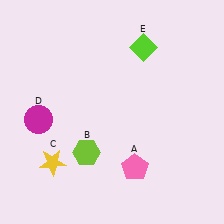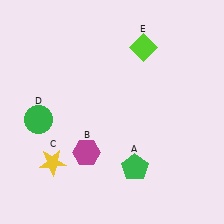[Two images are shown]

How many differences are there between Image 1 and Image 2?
There are 3 differences between the two images.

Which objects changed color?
A changed from pink to green. B changed from lime to magenta. D changed from magenta to green.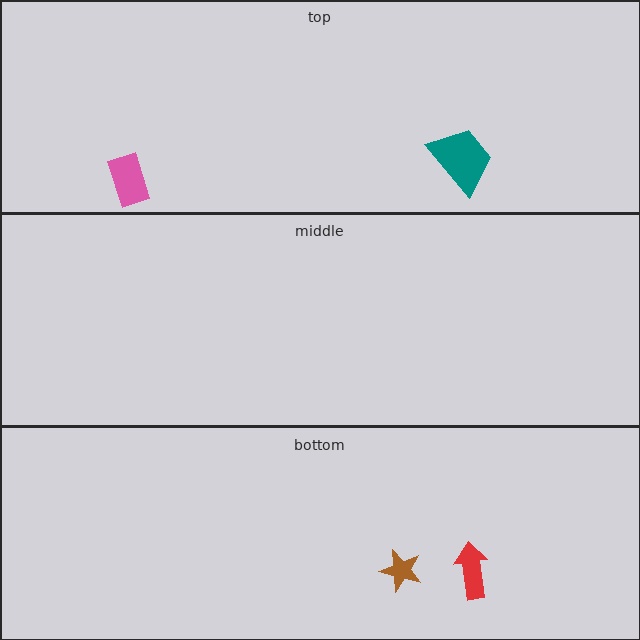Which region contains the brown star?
The bottom region.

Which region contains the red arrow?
The bottom region.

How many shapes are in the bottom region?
2.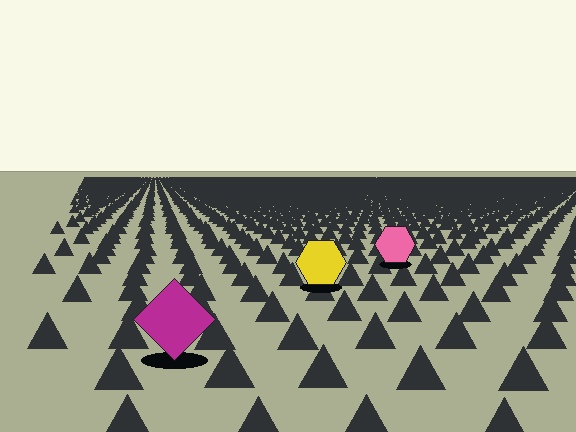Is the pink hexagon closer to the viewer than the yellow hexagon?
No. The yellow hexagon is closer — you can tell from the texture gradient: the ground texture is coarser near it.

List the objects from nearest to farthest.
From nearest to farthest: the magenta diamond, the yellow hexagon, the pink hexagon.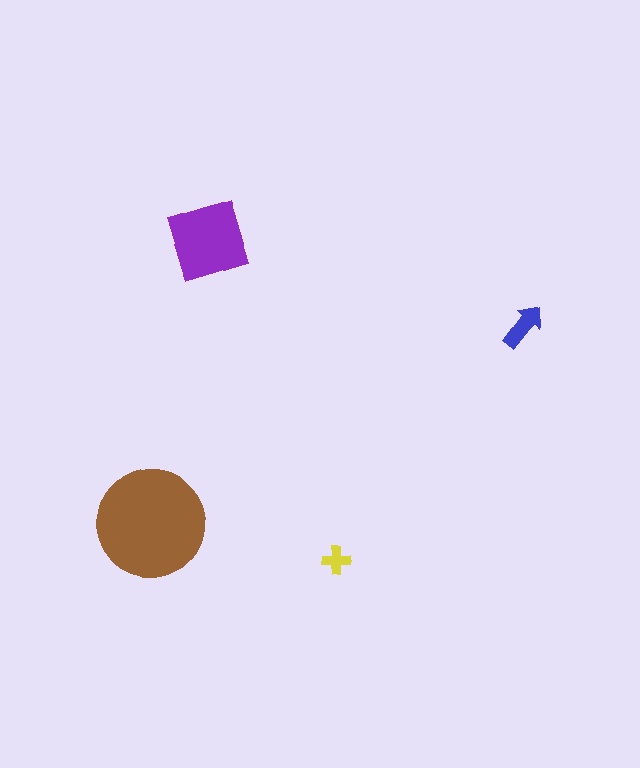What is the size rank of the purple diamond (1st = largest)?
2nd.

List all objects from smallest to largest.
The yellow cross, the blue arrow, the purple diamond, the brown circle.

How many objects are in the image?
There are 4 objects in the image.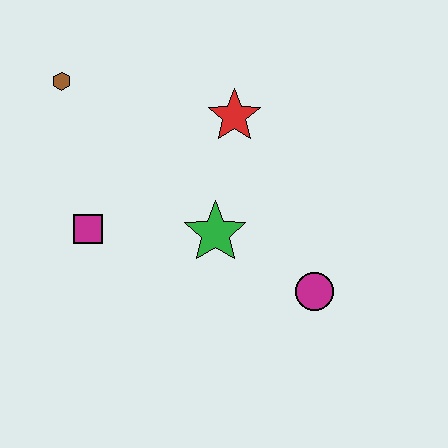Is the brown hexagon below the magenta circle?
No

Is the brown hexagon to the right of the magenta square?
No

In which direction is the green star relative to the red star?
The green star is below the red star.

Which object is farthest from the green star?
The brown hexagon is farthest from the green star.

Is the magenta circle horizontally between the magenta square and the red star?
No